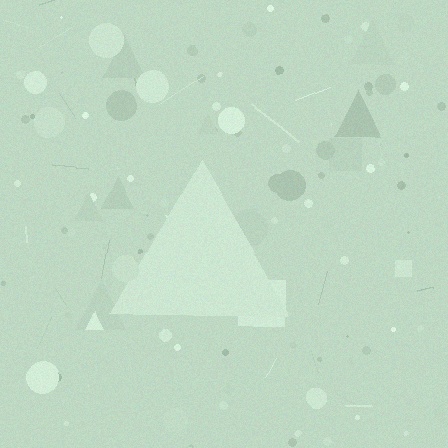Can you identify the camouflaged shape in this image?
The camouflaged shape is a triangle.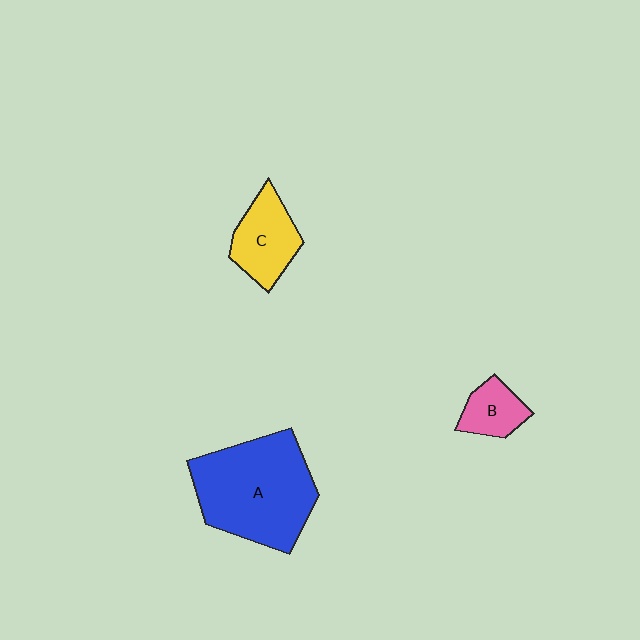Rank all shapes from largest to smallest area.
From largest to smallest: A (blue), C (yellow), B (pink).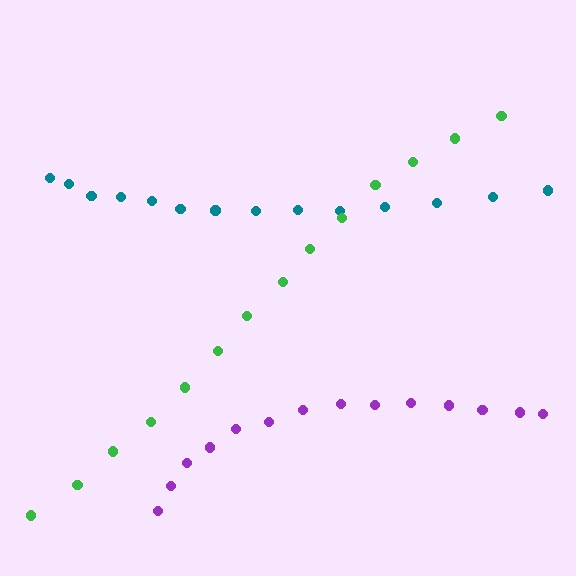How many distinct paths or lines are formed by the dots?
There are 3 distinct paths.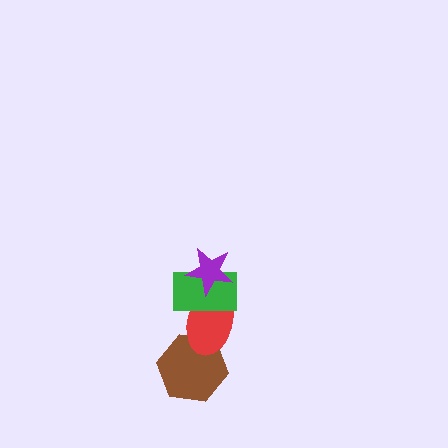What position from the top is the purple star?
The purple star is 1st from the top.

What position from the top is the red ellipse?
The red ellipse is 3rd from the top.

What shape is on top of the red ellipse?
The green rectangle is on top of the red ellipse.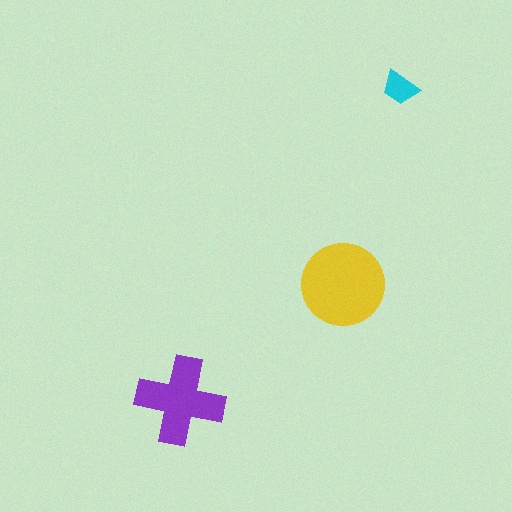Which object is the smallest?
The cyan trapezoid.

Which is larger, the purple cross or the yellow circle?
The yellow circle.